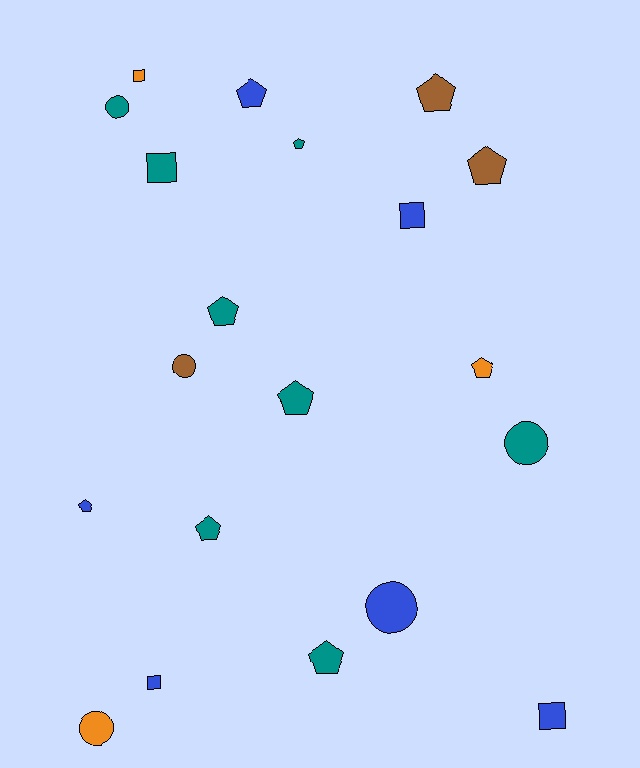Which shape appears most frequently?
Pentagon, with 10 objects.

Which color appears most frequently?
Teal, with 8 objects.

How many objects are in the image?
There are 20 objects.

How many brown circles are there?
There is 1 brown circle.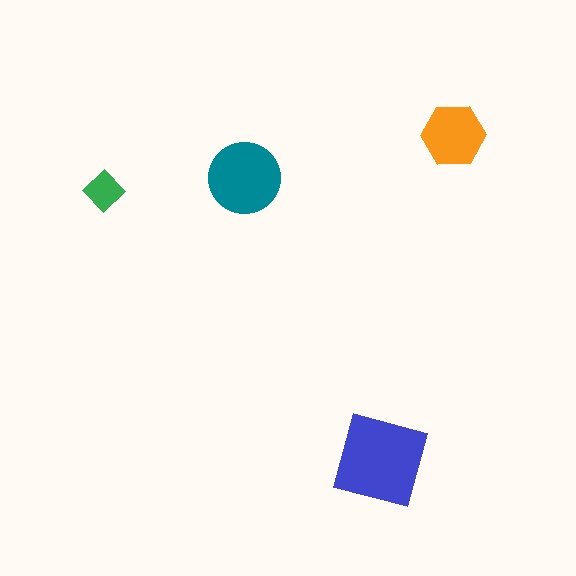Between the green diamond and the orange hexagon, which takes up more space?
The orange hexagon.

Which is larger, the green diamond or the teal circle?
The teal circle.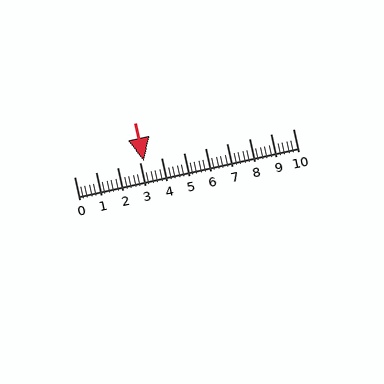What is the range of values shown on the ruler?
The ruler shows values from 0 to 10.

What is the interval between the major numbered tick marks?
The major tick marks are spaced 1 units apart.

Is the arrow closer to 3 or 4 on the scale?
The arrow is closer to 3.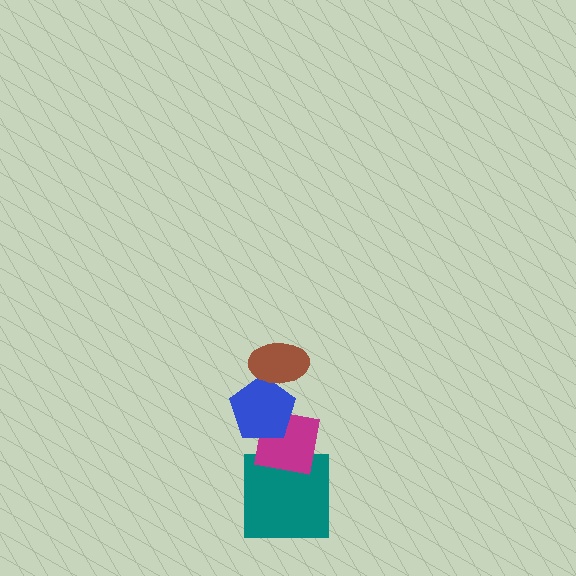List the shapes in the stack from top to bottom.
From top to bottom: the brown ellipse, the blue pentagon, the magenta square, the teal square.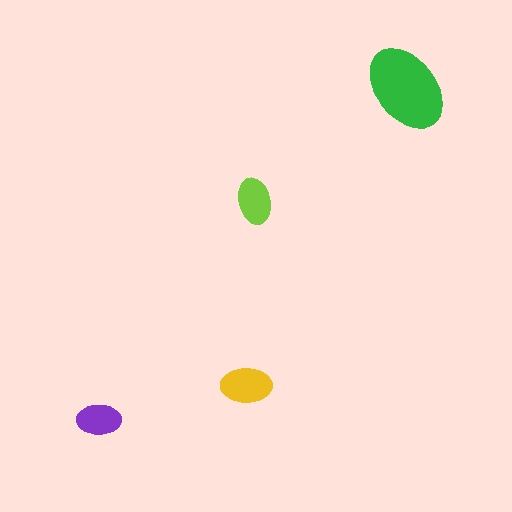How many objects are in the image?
There are 4 objects in the image.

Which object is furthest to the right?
The green ellipse is rightmost.